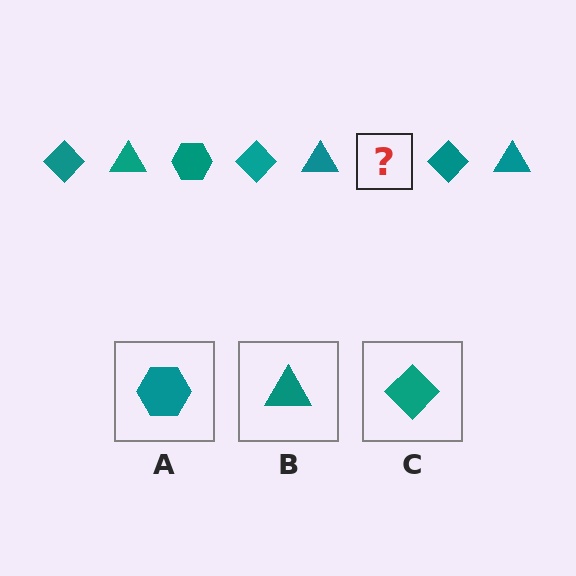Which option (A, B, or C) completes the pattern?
A.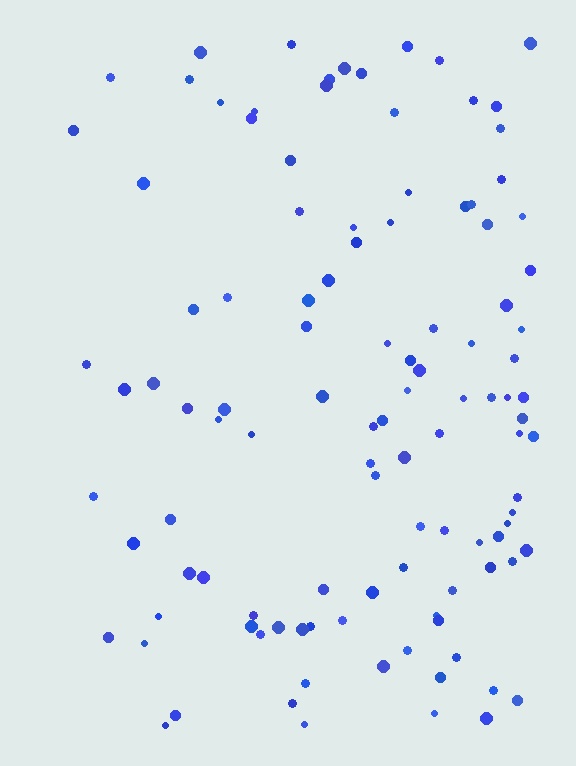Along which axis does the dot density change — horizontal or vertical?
Horizontal.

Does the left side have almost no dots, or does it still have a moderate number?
Still a moderate number, just noticeably fewer than the right.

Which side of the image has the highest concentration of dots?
The right.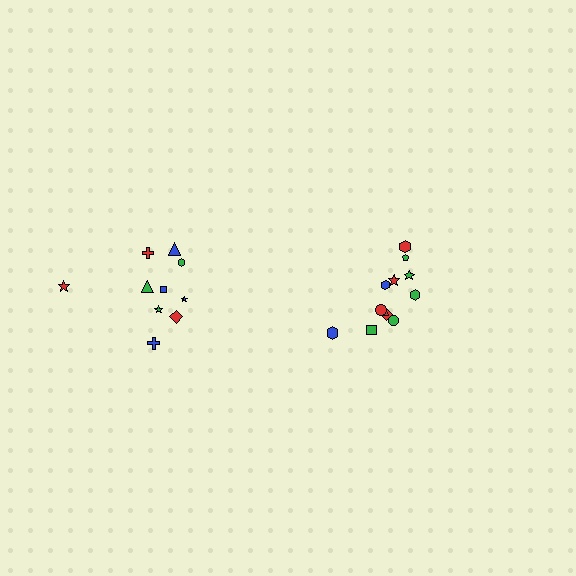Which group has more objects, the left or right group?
The right group.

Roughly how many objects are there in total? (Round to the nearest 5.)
Roughly 20 objects in total.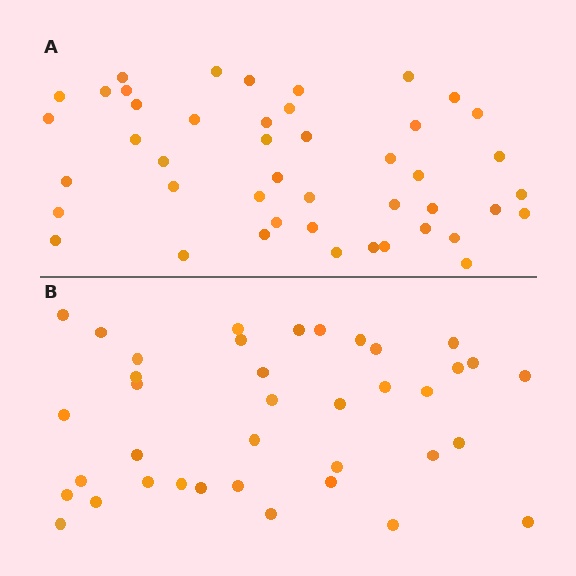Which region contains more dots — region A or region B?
Region A (the top region) has more dots.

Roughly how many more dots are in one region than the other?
Region A has roughly 8 or so more dots than region B.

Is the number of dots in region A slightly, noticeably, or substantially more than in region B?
Region A has only slightly more — the two regions are fairly close. The ratio is roughly 1.2 to 1.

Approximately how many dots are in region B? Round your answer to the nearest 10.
About 40 dots. (The exact count is 38, which rounds to 40.)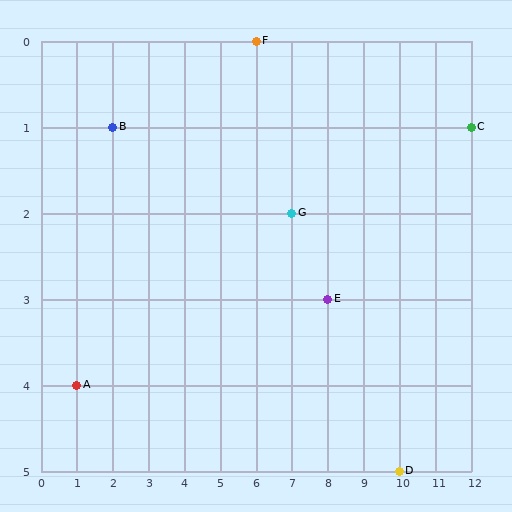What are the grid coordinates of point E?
Point E is at grid coordinates (8, 3).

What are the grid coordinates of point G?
Point G is at grid coordinates (7, 2).